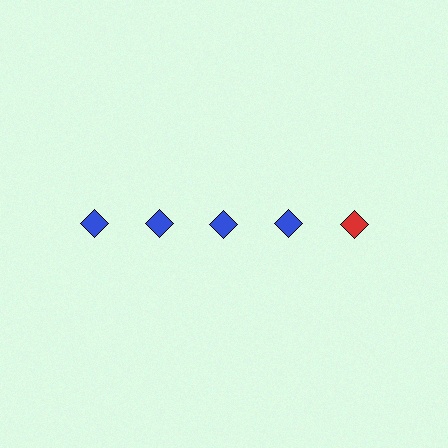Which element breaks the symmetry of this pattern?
The red diamond in the top row, rightmost column breaks the symmetry. All other shapes are blue diamonds.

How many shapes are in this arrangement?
There are 5 shapes arranged in a grid pattern.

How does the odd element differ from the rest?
It has a different color: red instead of blue.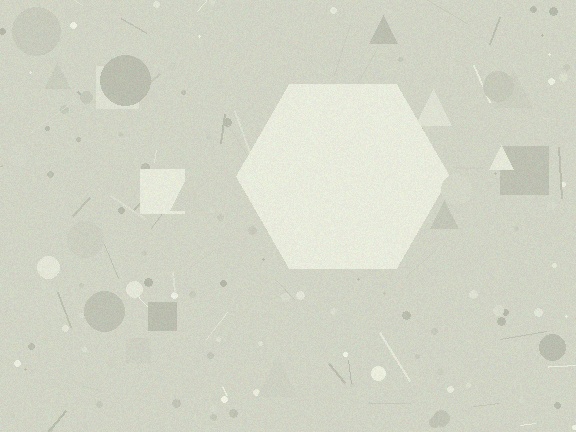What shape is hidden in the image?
A hexagon is hidden in the image.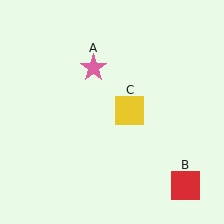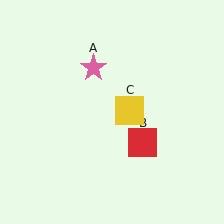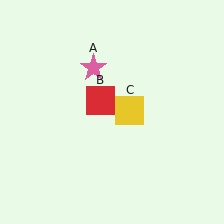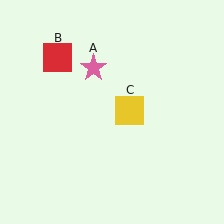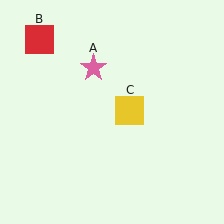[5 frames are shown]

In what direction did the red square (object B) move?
The red square (object B) moved up and to the left.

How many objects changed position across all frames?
1 object changed position: red square (object B).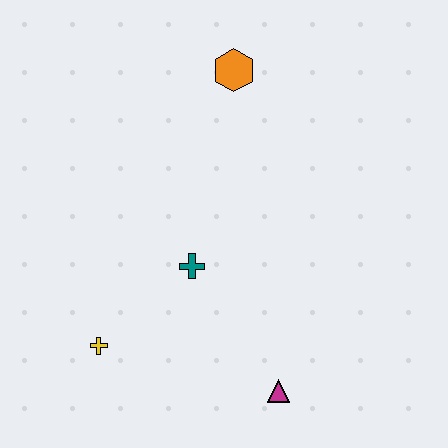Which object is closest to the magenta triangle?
The teal cross is closest to the magenta triangle.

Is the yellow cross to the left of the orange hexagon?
Yes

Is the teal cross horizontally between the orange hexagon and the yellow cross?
Yes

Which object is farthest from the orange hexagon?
The magenta triangle is farthest from the orange hexagon.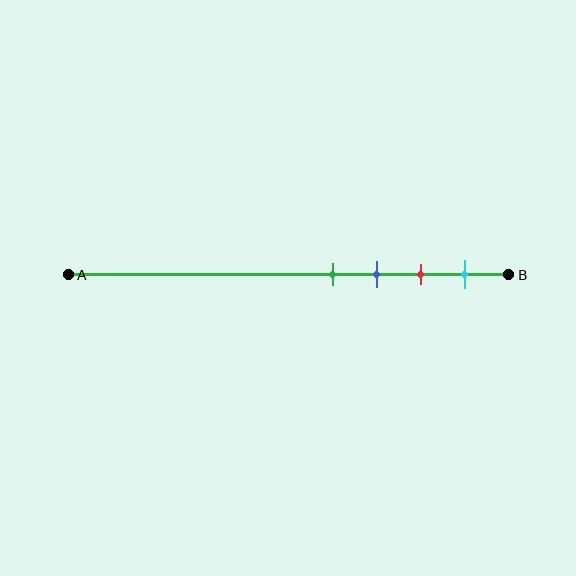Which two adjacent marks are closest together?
The green and blue marks are the closest adjacent pair.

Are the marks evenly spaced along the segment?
Yes, the marks are approximately evenly spaced.